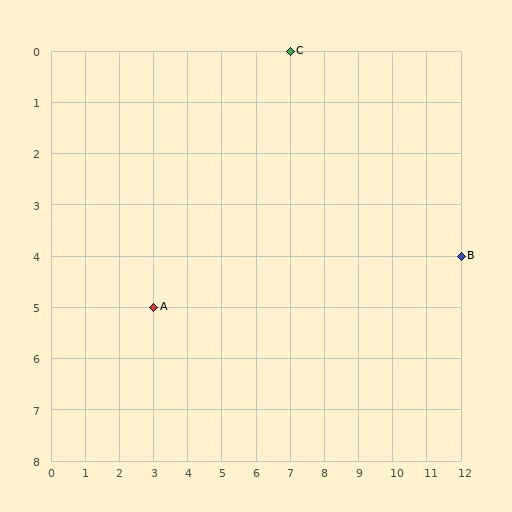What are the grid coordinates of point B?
Point B is at grid coordinates (12, 4).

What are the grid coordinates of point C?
Point C is at grid coordinates (7, 0).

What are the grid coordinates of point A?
Point A is at grid coordinates (3, 5).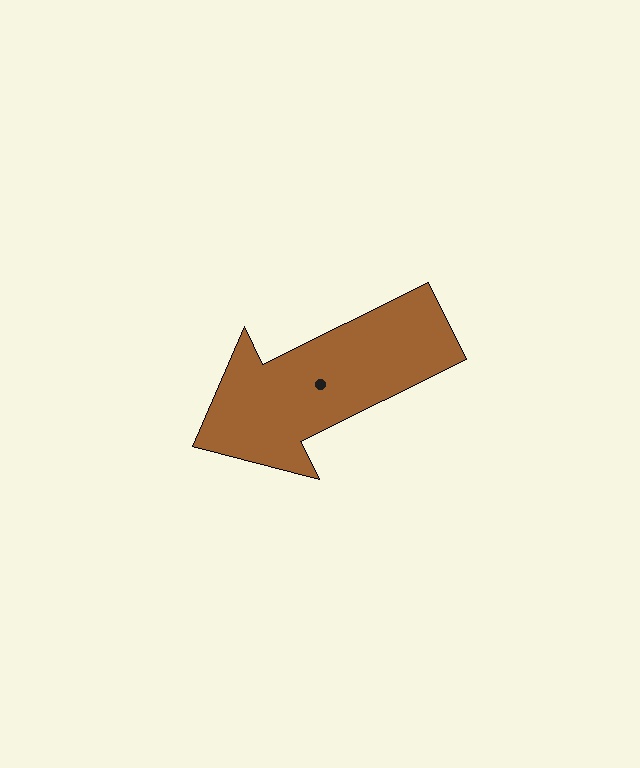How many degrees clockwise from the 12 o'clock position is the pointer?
Approximately 244 degrees.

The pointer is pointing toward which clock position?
Roughly 8 o'clock.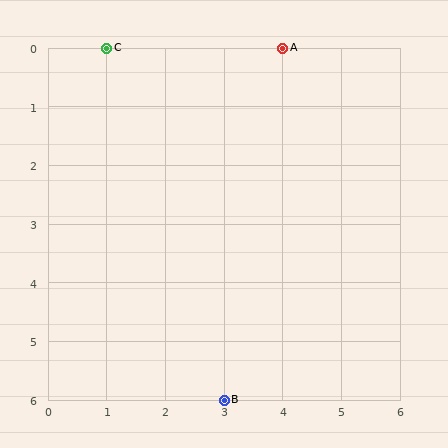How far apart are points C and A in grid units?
Points C and A are 3 columns apart.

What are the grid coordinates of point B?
Point B is at grid coordinates (3, 6).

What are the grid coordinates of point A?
Point A is at grid coordinates (4, 0).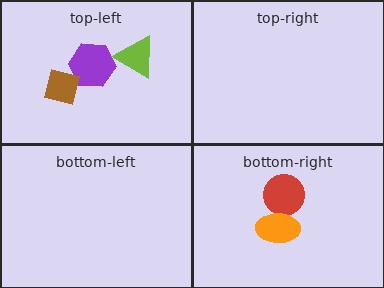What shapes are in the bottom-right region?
The red circle, the orange ellipse.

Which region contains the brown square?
The top-left region.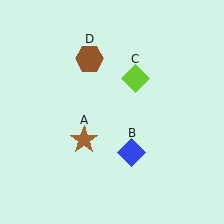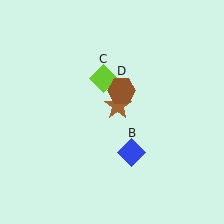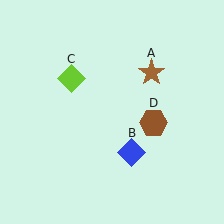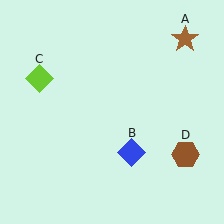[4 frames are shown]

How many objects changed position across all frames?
3 objects changed position: brown star (object A), lime diamond (object C), brown hexagon (object D).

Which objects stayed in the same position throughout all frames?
Blue diamond (object B) remained stationary.